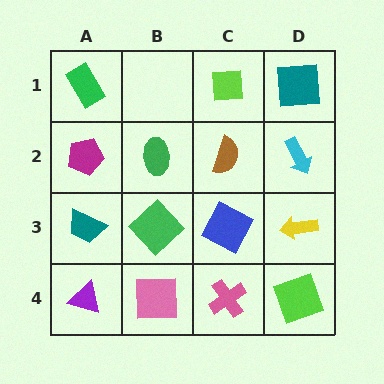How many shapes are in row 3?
4 shapes.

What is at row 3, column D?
A yellow arrow.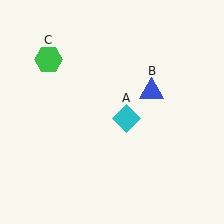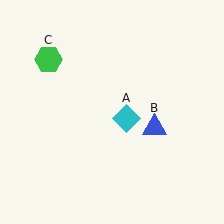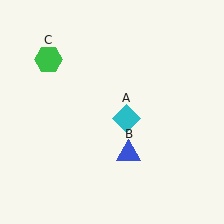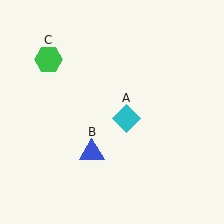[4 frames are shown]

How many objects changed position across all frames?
1 object changed position: blue triangle (object B).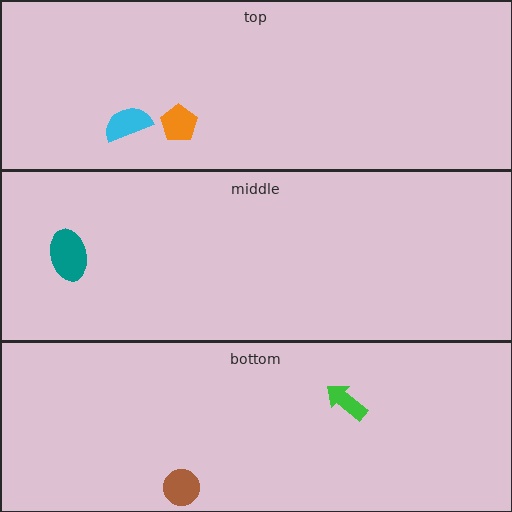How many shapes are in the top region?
2.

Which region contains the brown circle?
The bottom region.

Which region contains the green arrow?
The bottom region.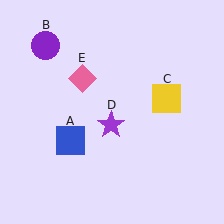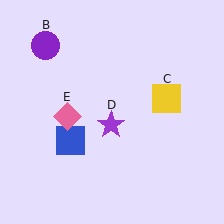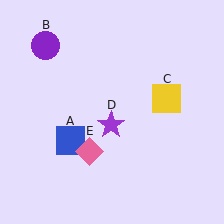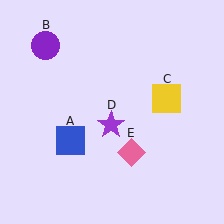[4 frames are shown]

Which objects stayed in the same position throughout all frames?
Blue square (object A) and purple circle (object B) and yellow square (object C) and purple star (object D) remained stationary.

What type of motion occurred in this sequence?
The pink diamond (object E) rotated counterclockwise around the center of the scene.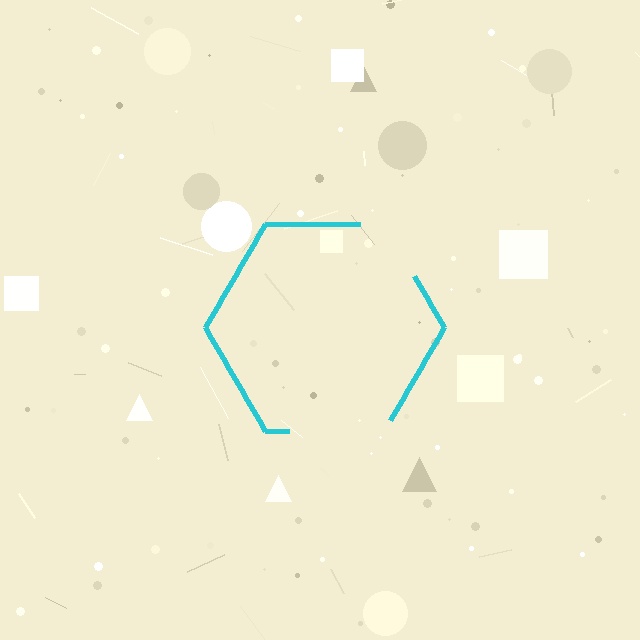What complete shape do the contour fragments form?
The contour fragments form a hexagon.